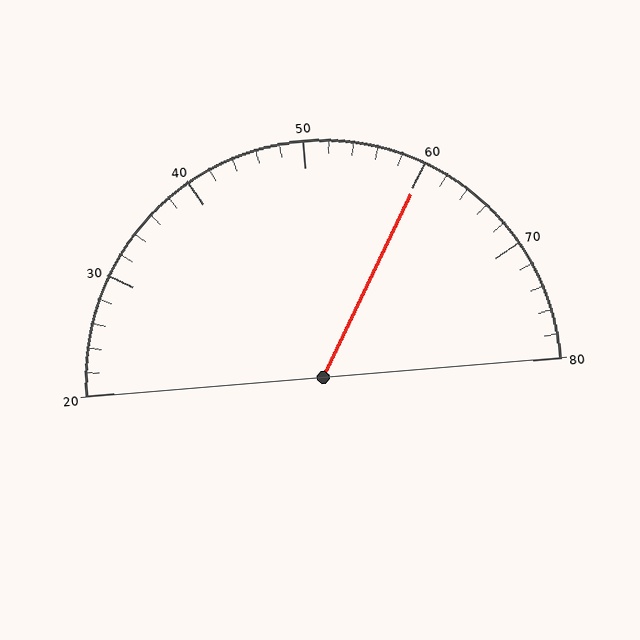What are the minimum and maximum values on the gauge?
The gauge ranges from 20 to 80.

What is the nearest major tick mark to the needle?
The nearest major tick mark is 60.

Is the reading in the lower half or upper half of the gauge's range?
The reading is in the upper half of the range (20 to 80).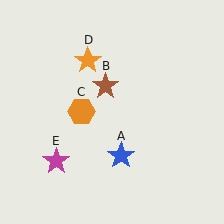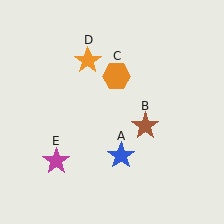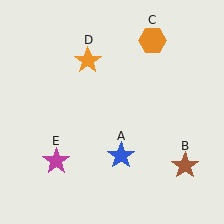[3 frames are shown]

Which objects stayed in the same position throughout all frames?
Blue star (object A) and orange star (object D) and magenta star (object E) remained stationary.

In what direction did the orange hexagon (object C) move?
The orange hexagon (object C) moved up and to the right.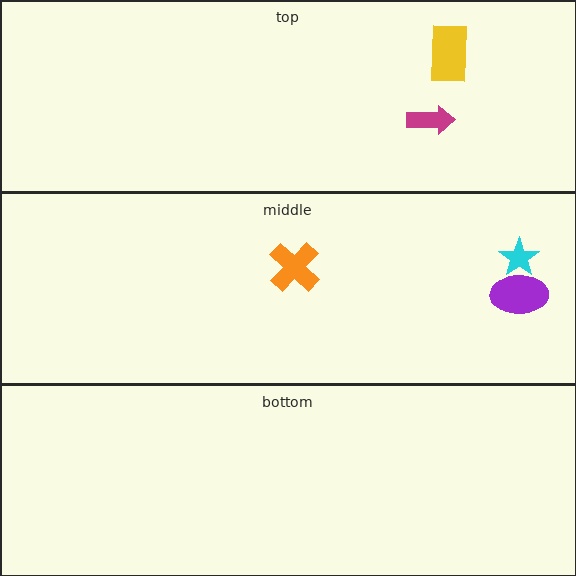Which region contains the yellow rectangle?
The top region.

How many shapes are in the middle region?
3.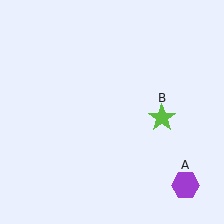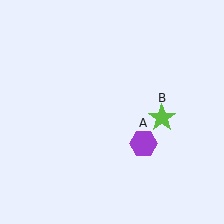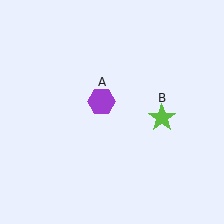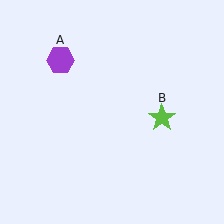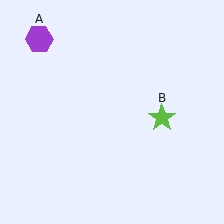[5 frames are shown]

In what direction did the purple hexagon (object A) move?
The purple hexagon (object A) moved up and to the left.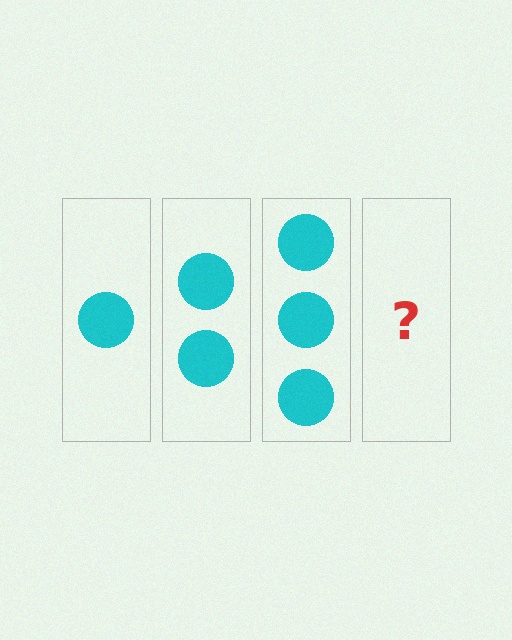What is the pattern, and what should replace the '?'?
The pattern is that each step adds one more circle. The '?' should be 4 circles.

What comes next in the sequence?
The next element should be 4 circles.